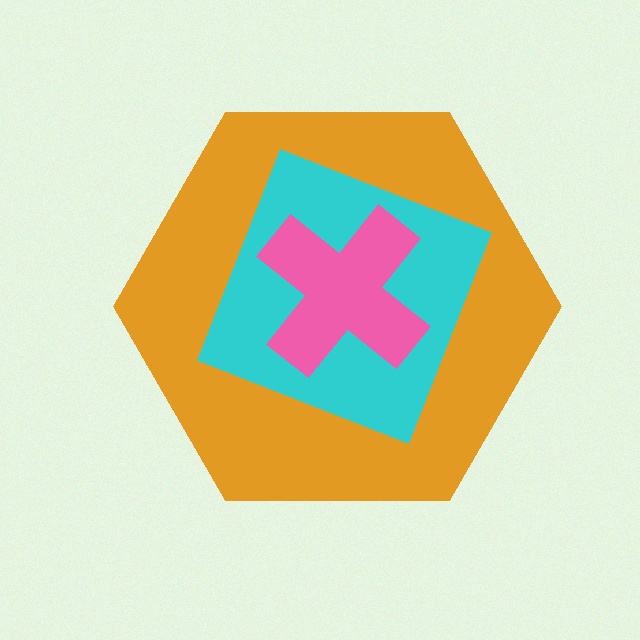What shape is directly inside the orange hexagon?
The cyan diamond.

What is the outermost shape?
The orange hexagon.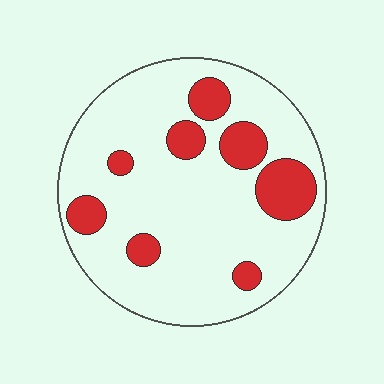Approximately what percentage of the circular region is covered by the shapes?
Approximately 20%.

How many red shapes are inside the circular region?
8.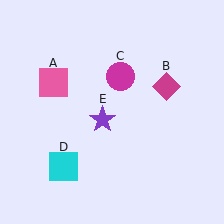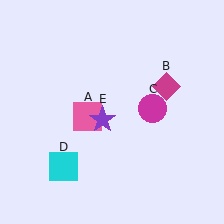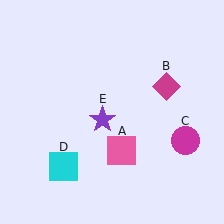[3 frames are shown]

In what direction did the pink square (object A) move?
The pink square (object A) moved down and to the right.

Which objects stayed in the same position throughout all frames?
Magenta diamond (object B) and cyan square (object D) and purple star (object E) remained stationary.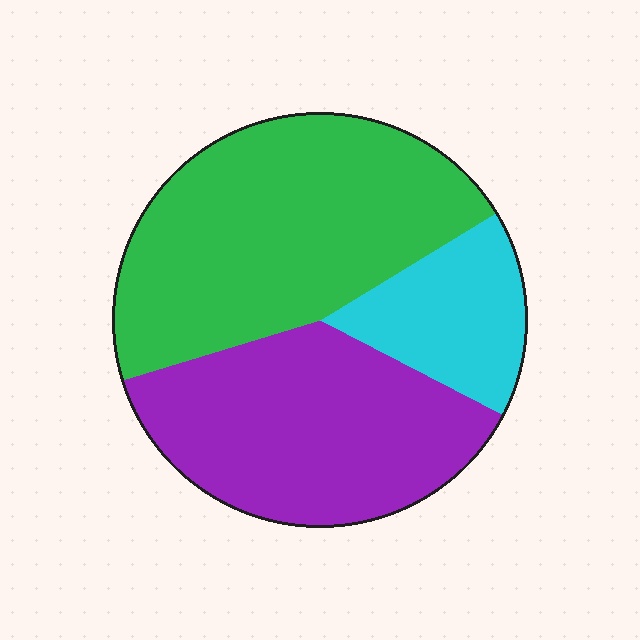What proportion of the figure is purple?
Purple takes up between a quarter and a half of the figure.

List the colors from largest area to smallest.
From largest to smallest: green, purple, cyan.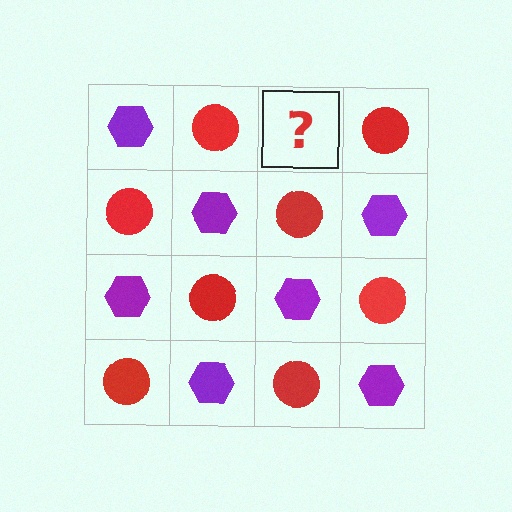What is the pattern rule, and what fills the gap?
The rule is that it alternates purple hexagon and red circle in a checkerboard pattern. The gap should be filled with a purple hexagon.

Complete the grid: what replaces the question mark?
The question mark should be replaced with a purple hexagon.